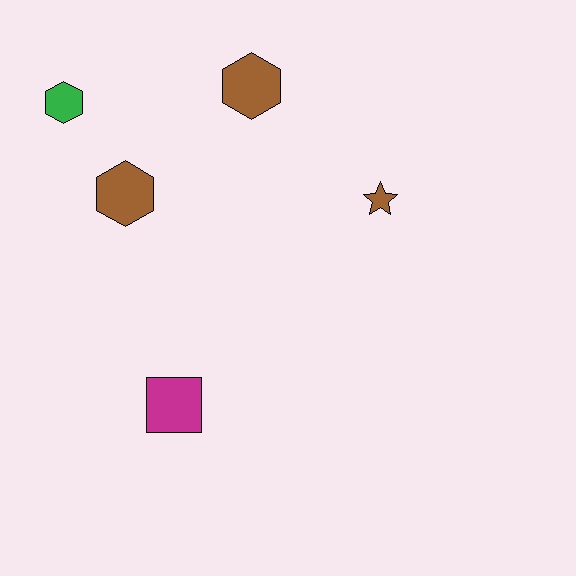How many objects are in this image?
There are 5 objects.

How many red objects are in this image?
There are no red objects.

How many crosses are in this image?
There are no crosses.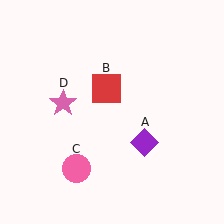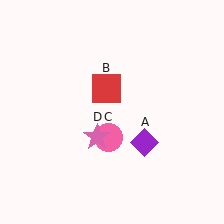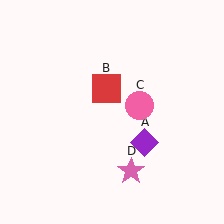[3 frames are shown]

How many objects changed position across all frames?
2 objects changed position: pink circle (object C), pink star (object D).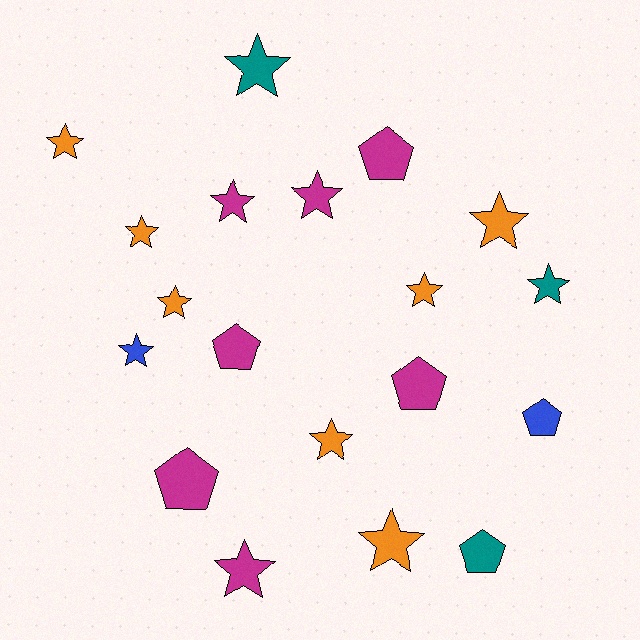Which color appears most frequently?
Orange, with 7 objects.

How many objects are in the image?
There are 19 objects.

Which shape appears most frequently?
Star, with 13 objects.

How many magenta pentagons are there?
There are 4 magenta pentagons.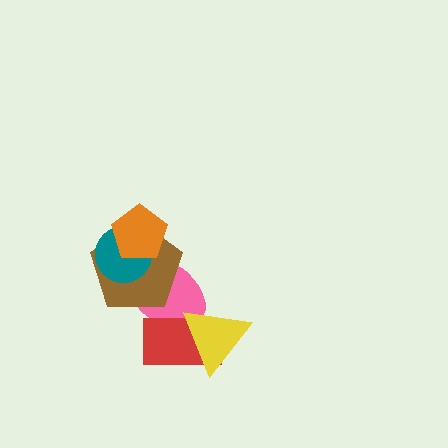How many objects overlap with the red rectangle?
2 objects overlap with the red rectangle.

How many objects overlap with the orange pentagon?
3 objects overlap with the orange pentagon.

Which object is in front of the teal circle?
The orange pentagon is in front of the teal circle.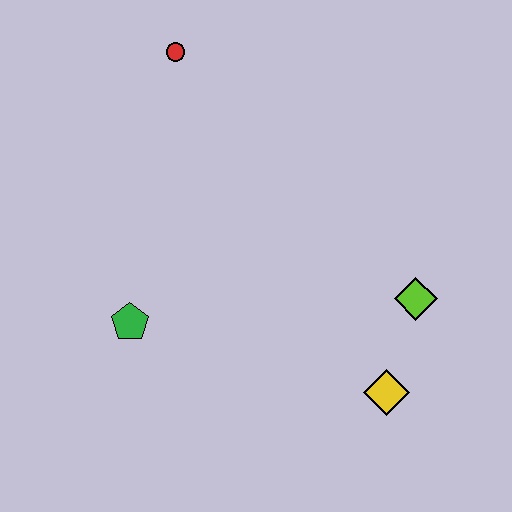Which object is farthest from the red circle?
The yellow diamond is farthest from the red circle.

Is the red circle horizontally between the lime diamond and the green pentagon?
Yes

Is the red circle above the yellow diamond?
Yes